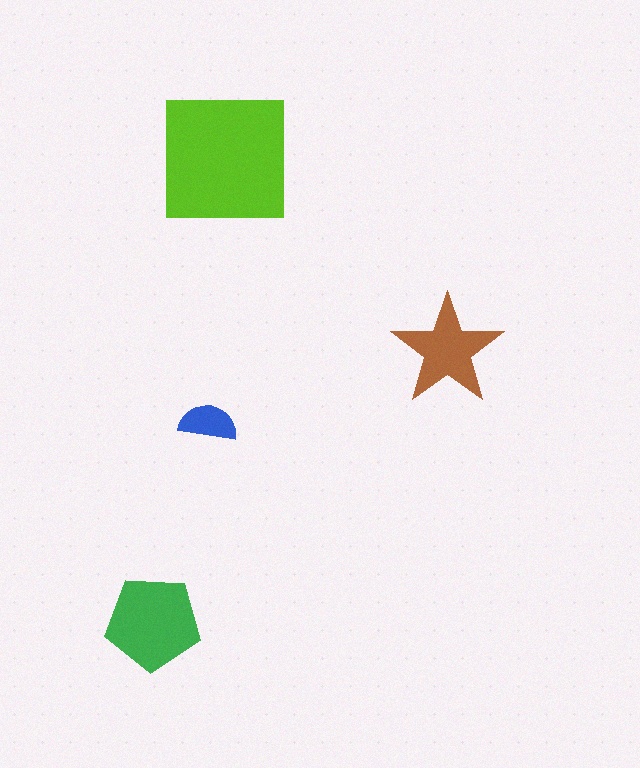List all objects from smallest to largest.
The blue semicircle, the brown star, the green pentagon, the lime square.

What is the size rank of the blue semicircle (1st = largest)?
4th.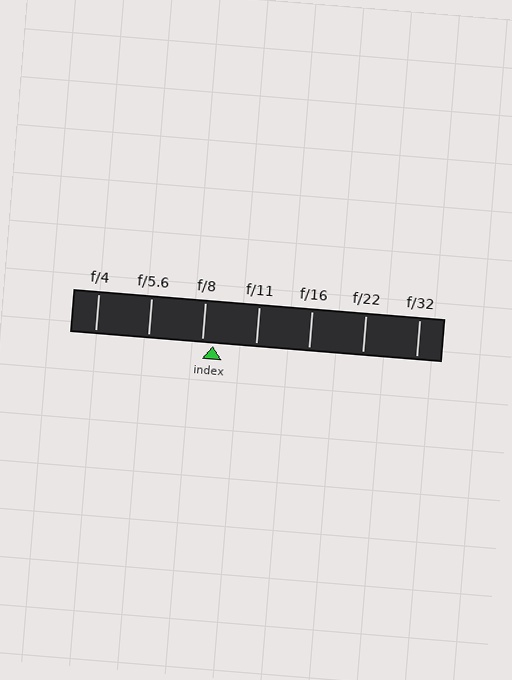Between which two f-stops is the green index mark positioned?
The index mark is between f/8 and f/11.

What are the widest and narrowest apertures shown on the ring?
The widest aperture shown is f/4 and the narrowest is f/32.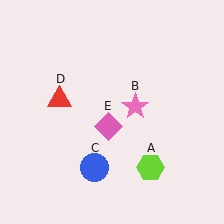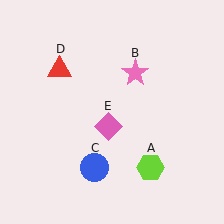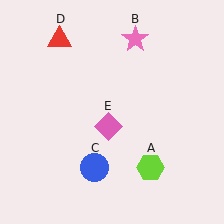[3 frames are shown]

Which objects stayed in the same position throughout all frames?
Lime hexagon (object A) and blue circle (object C) and pink diamond (object E) remained stationary.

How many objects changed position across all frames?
2 objects changed position: pink star (object B), red triangle (object D).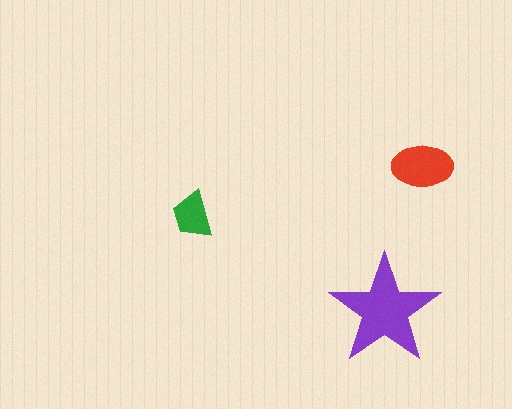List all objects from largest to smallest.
The purple star, the red ellipse, the green trapezoid.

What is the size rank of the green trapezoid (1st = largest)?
3rd.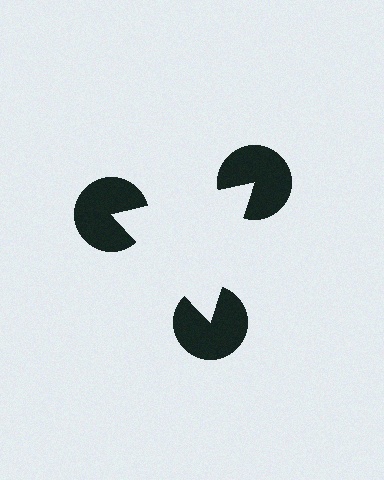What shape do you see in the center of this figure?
An illusory triangle — its edges are inferred from the aligned wedge cuts in the pac-man discs, not physically drawn.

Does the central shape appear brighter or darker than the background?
It typically appears slightly brighter than the background, even though no actual brightness change is drawn.